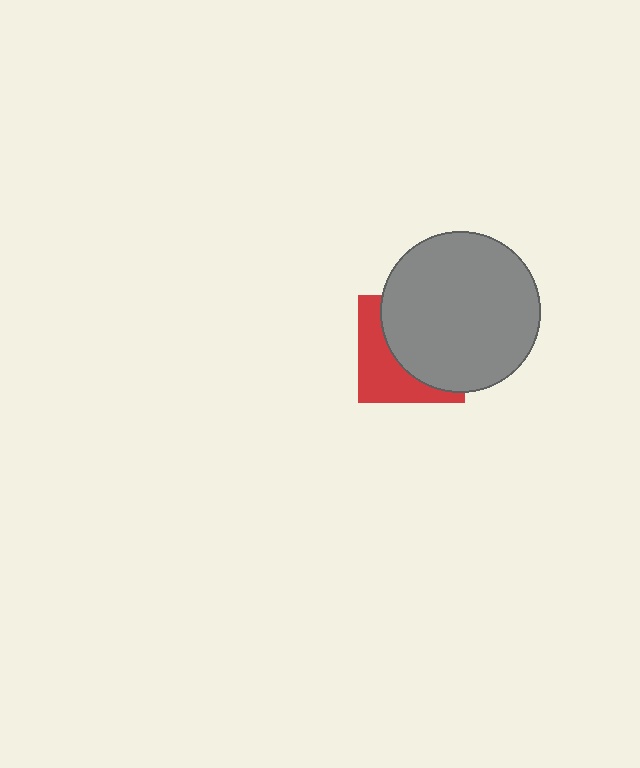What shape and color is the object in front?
The object in front is a gray circle.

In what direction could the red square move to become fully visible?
The red square could move toward the lower-left. That would shift it out from behind the gray circle entirely.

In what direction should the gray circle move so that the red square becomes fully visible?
The gray circle should move toward the upper-right. That is the shortest direction to clear the overlap and leave the red square fully visible.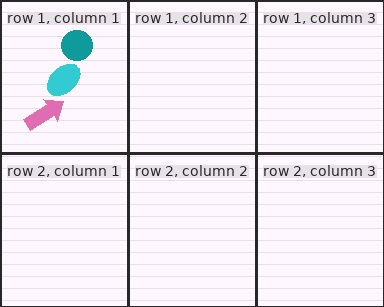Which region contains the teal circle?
The row 1, column 1 region.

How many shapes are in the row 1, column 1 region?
3.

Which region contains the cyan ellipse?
The row 1, column 1 region.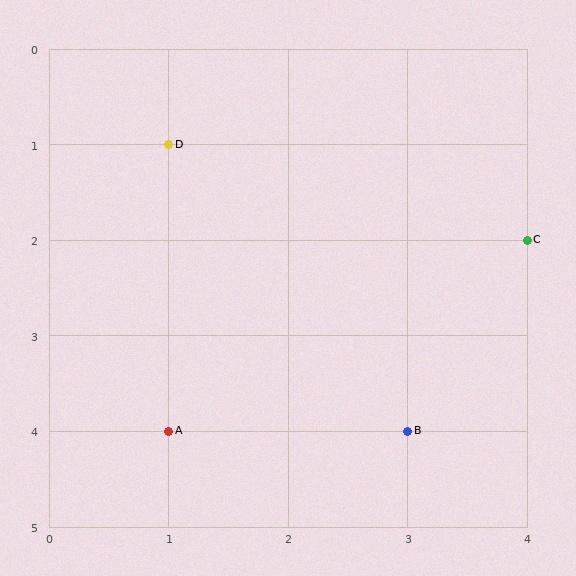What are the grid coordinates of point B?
Point B is at grid coordinates (3, 4).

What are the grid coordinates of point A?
Point A is at grid coordinates (1, 4).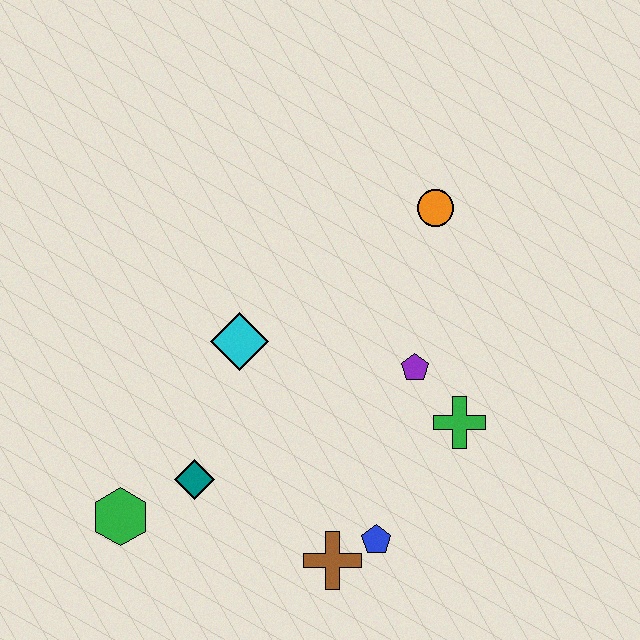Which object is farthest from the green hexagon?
The orange circle is farthest from the green hexagon.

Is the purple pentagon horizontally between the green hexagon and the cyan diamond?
No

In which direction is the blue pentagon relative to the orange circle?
The blue pentagon is below the orange circle.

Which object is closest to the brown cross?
The blue pentagon is closest to the brown cross.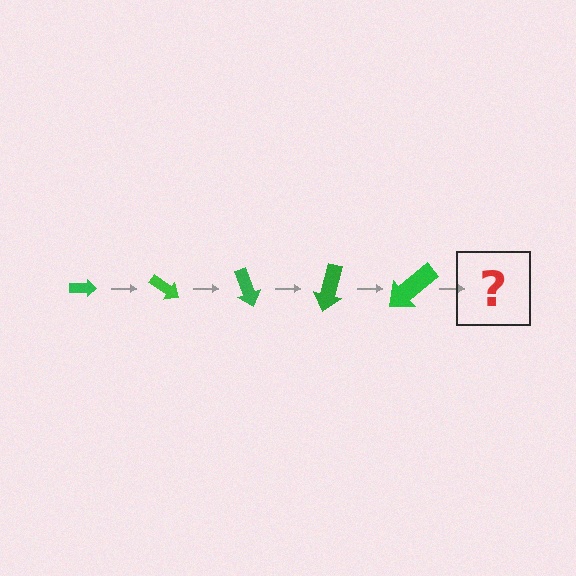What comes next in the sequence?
The next element should be an arrow, larger than the previous one and rotated 175 degrees from the start.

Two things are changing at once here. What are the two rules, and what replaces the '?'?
The two rules are that the arrow grows larger each step and it rotates 35 degrees each step. The '?' should be an arrow, larger than the previous one and rotated 175 degrees from the start.